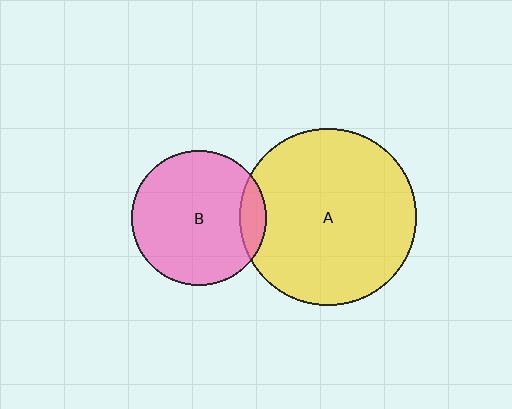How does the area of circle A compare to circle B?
Approximately 1.7 times.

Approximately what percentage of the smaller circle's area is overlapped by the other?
Approximately 10%.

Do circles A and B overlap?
Yes.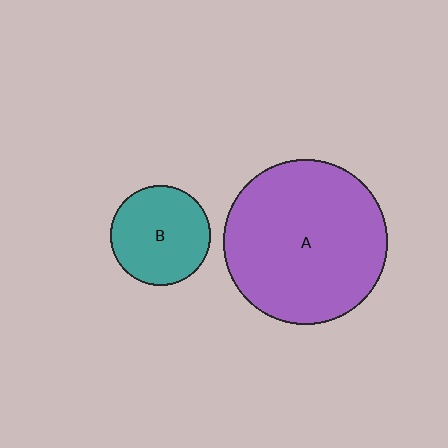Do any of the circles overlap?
No, none of the circles overlap.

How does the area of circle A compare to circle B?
Approximately 2.7 times.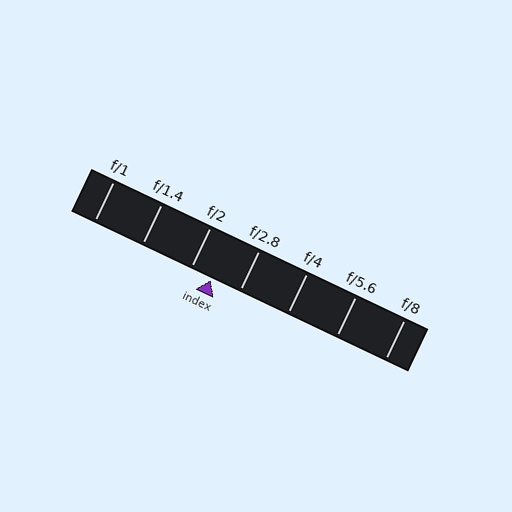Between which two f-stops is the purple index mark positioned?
The index mark is between f/2 and f/2.8.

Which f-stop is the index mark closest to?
The index mark is closest to f/2.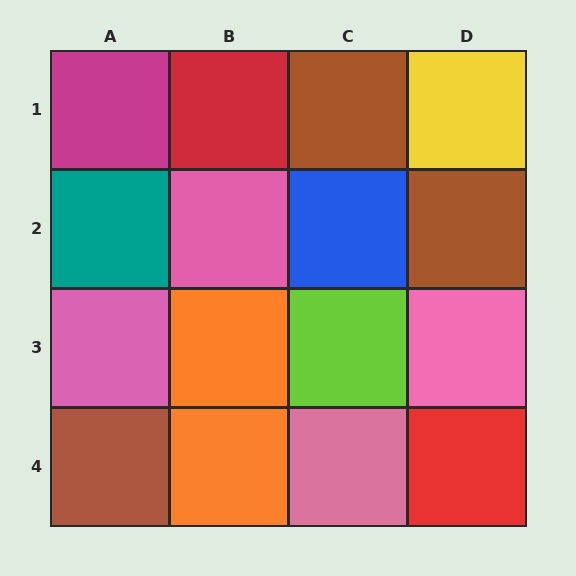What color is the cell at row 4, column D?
Red.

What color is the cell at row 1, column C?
Brown.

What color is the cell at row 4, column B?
Orange.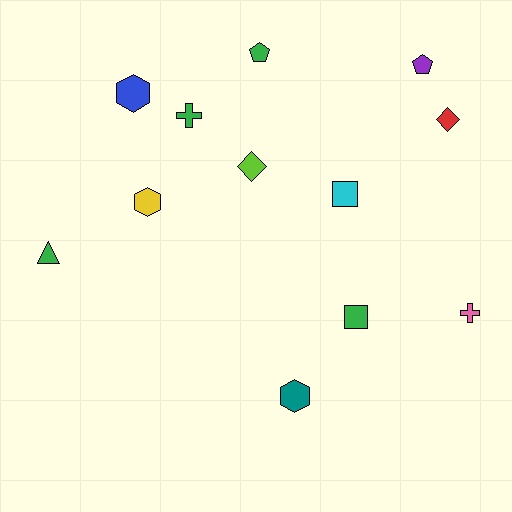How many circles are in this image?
There are no circles.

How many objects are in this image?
There are 12 objects.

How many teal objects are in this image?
There is 1 teal object.